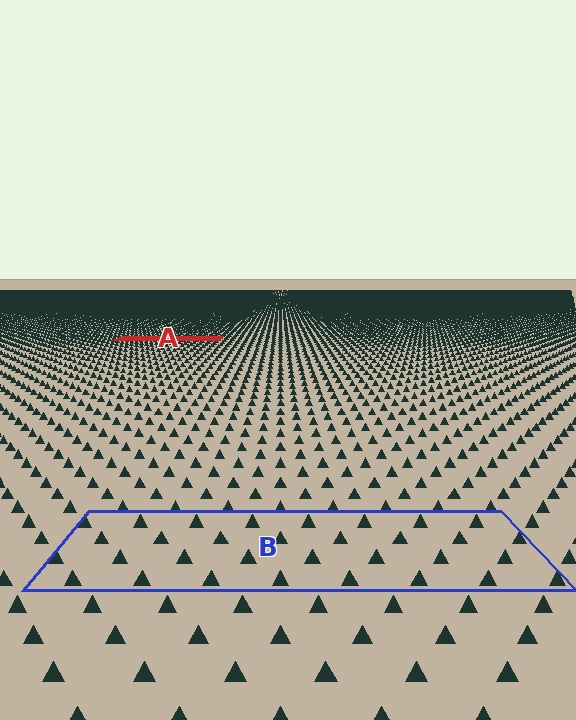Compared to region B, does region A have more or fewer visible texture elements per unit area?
Region A has more texture elements per unit area — they are packed more densely because it is farther away.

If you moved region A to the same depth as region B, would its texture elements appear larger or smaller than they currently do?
They would appear larger. At a closer depth, the same texture elements are projected at a bigger on-screen size.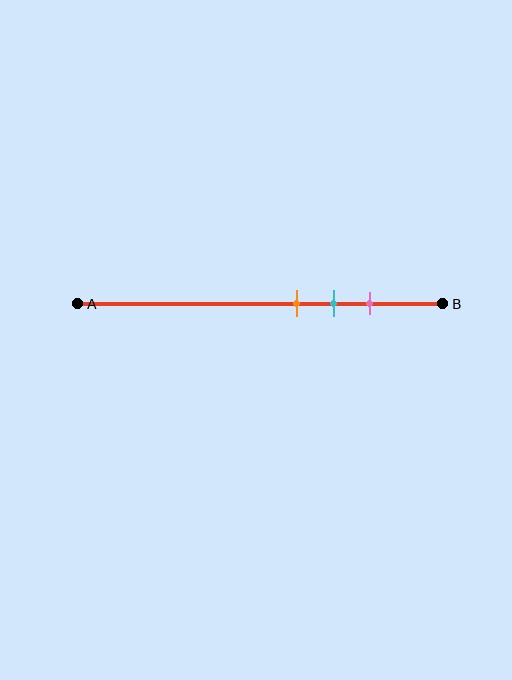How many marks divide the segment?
There are 3 marks dividing the segment.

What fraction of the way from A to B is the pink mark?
The pink mark is approximately 80% (0.8) of the way from A to B.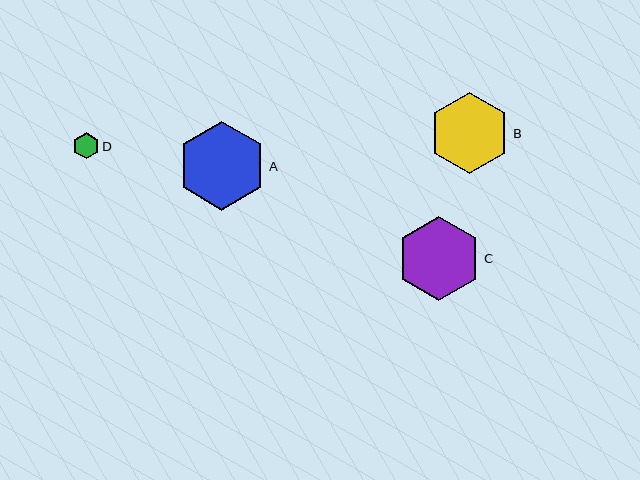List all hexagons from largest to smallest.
From largest to smallest: A, C, B, D.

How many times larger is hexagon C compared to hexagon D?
Hexagon C is approximately 3.2 times the size of hexagon D.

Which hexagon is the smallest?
Hexagon D is the smallest with a size of approximately 26 pixels.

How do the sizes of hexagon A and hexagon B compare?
Hexagon A and hexagon B are approximately the same size.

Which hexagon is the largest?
Hexagon A is the largest with a size of approximately 89 pixels.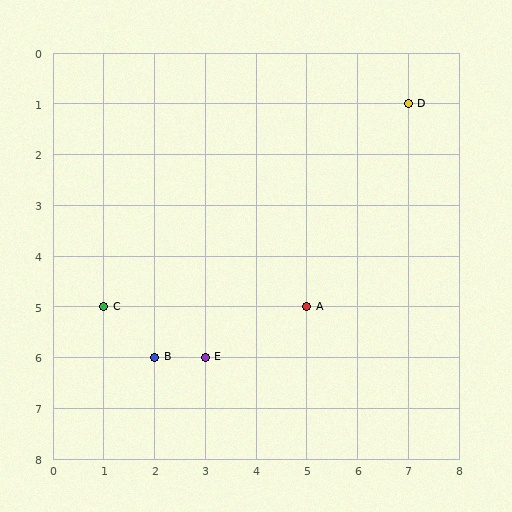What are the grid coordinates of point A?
Point A is at grid coordinates (5, 5).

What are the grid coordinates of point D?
Point D is at grid coordinates (7, 1).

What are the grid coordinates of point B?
Point B is at grid coordinates (2, 6).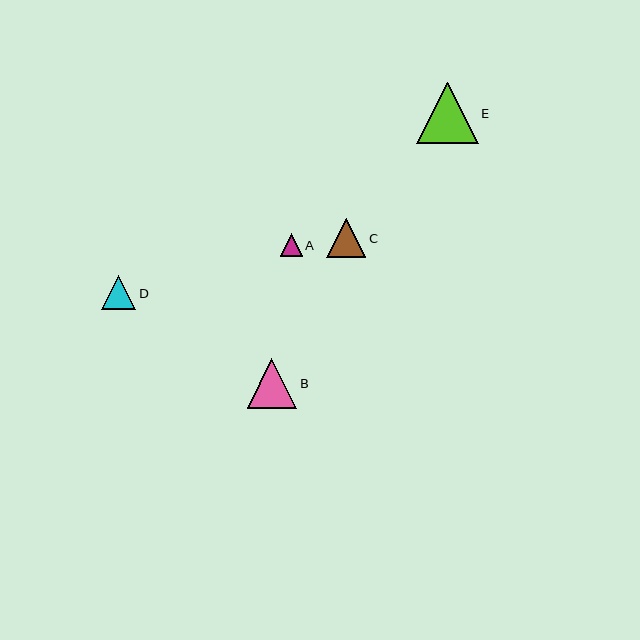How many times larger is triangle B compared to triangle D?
Triangle B is approximately 1.4 times the size of triangle D.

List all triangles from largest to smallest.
From largest to smallest: E, B, C, D, A.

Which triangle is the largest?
Triangle E is the largest with a size of approximately 61 pixels.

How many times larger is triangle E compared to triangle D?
Triangle E is approximately 1.8 times the size of triangle D.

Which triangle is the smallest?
Triangle A is the smallest with a size of approximately 22 pixels.